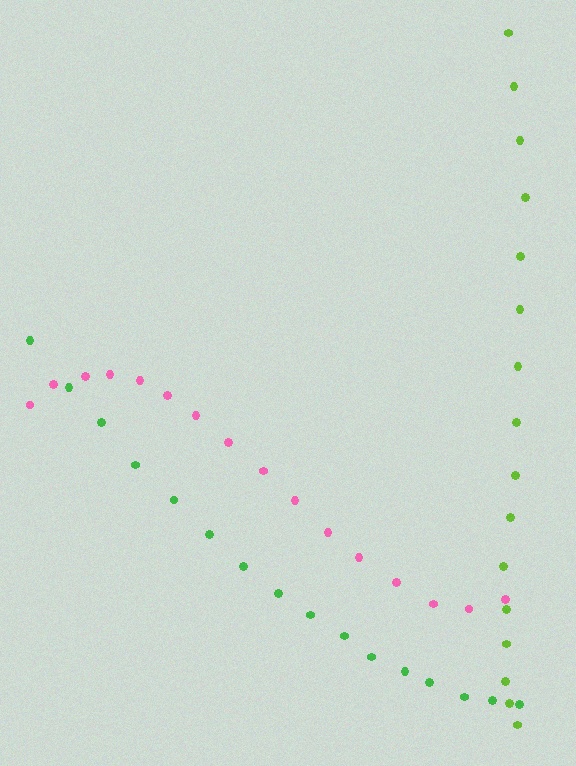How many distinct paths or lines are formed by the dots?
There are 3 distinct paths.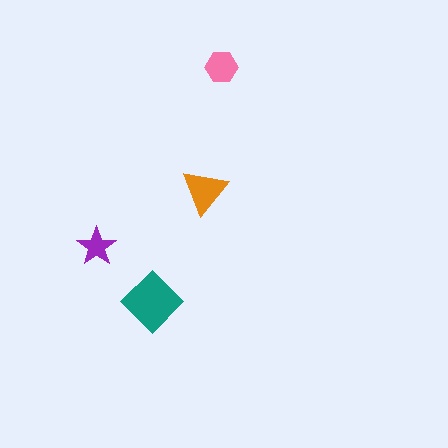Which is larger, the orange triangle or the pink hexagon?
The orange triangle.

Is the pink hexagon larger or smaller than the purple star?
Larger.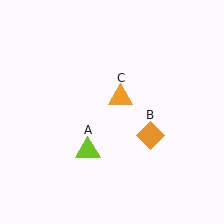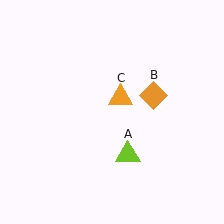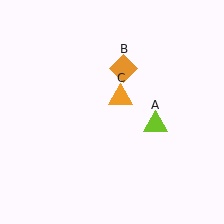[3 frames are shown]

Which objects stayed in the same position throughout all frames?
Orange triangle (object C) remained stationary.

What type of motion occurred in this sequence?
The lime triangle (object A), orange diamond (object B) rotated counterclockwise around the center of the scene.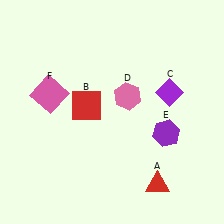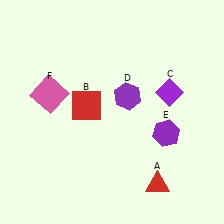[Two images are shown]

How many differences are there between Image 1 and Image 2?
There is 1 difference between the two images.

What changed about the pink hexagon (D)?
In Image 1, D is pink. In Image 2, it changed to purple.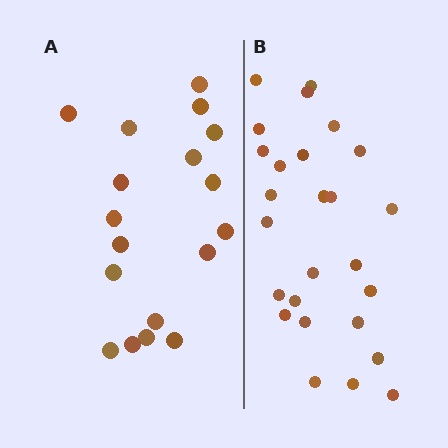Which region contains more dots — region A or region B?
Region B (the right region) has more dots.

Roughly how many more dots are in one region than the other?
Region B has roughly 8 or so more dots than region A.